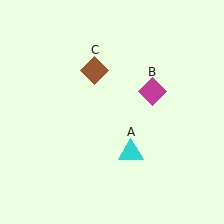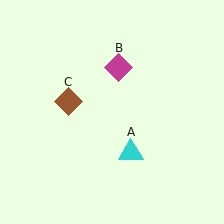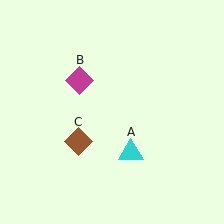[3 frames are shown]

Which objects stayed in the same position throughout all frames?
Cyan triangle (object A) remained stationary.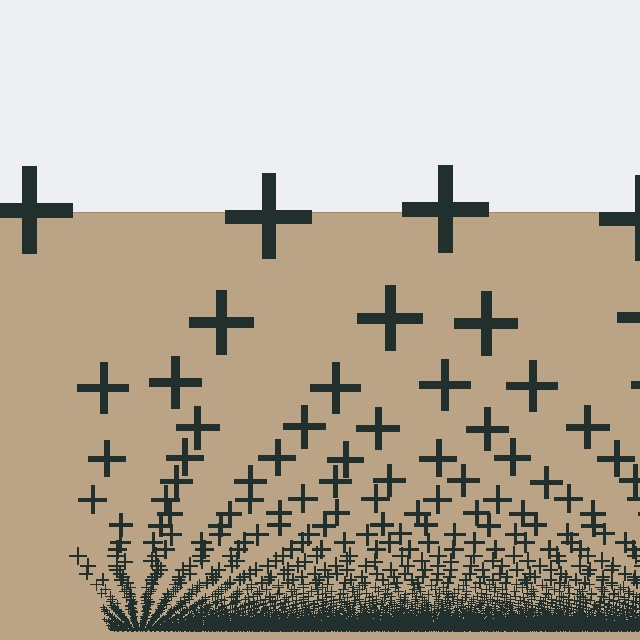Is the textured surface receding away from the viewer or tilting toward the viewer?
The surface appears to tilt toward the viewer. Texture elements get larger and sparser toward the top.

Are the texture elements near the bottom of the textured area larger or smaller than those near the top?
Smaller. The gradient is inverted — elements near the bottom are smaller and denser.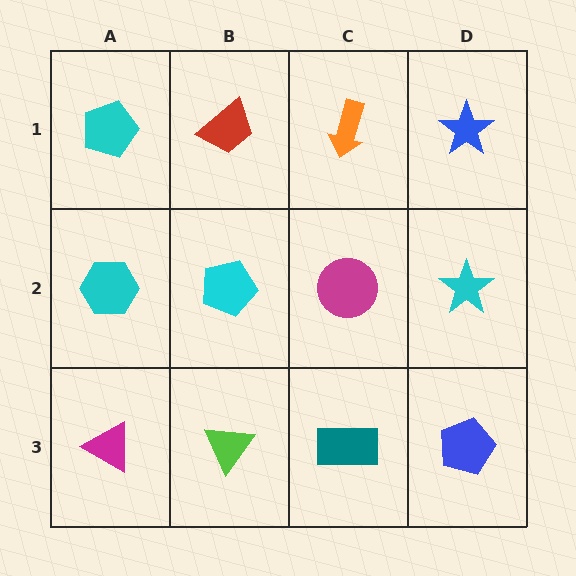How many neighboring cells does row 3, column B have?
3.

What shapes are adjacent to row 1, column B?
A cyan pentagon (row 2, column B), a cyan pentagon (row 1, column A), an orange arrow (row 1, column C).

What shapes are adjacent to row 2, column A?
A cyan pentagon (row 1, column A), a magenta triangle (row 3, column A), a cyan pentagon (row 2, column B).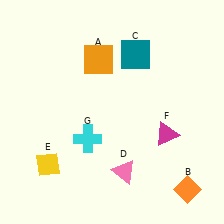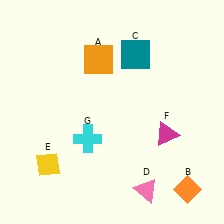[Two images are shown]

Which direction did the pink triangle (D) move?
The pink triangle (D) moved right.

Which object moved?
The pink triangle (D) moved right.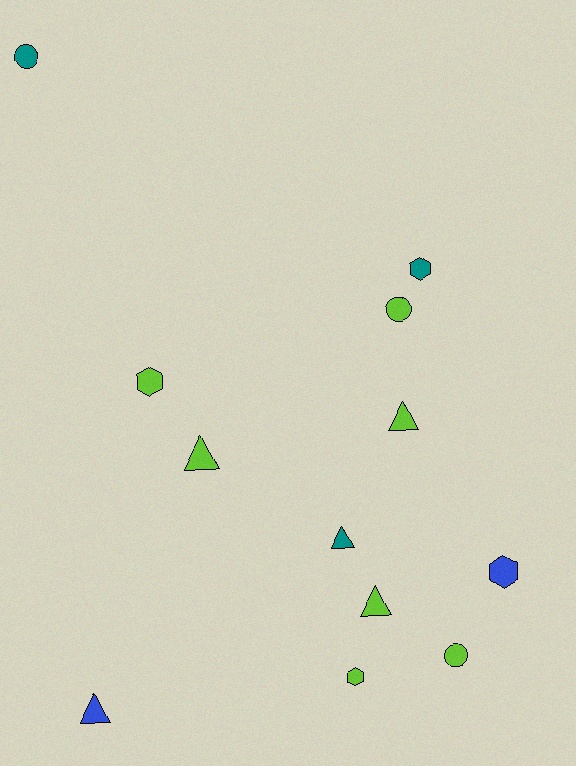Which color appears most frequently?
Lime, with 7 objects.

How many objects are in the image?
There are 12 objects.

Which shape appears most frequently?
Triangle, with 5 objects.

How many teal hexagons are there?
There is 1 teal hexagon.